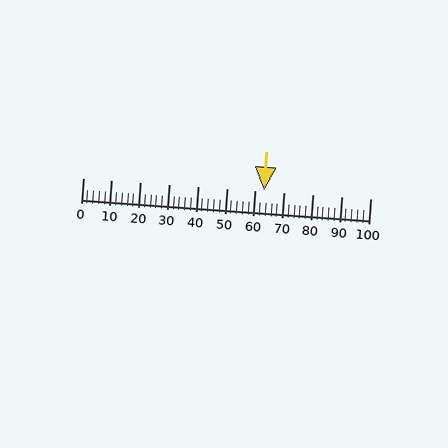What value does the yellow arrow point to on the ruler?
The yellow arrow points to approximately 63.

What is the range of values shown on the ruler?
The ruler shows values from 0 to 100.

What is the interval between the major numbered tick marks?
The major tick marks are spaced 10 units apart.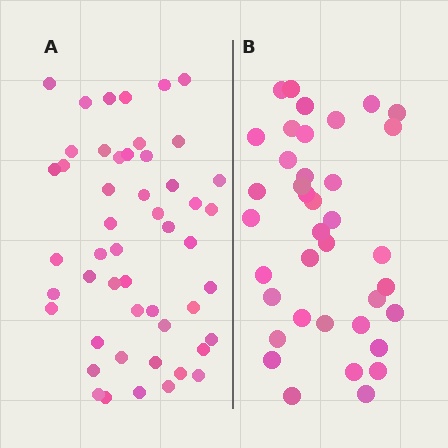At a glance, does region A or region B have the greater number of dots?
Region A (the left region) has more dots.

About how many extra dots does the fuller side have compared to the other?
Region A has roughly 12 or so more dots than region B.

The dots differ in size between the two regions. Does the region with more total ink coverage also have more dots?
No. Region B has more total ink coverage because its dots are larger, but region A actually contains more individual dots. Total area can be misleading — the number of items is what matters here.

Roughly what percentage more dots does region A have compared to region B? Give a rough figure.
About 30% more.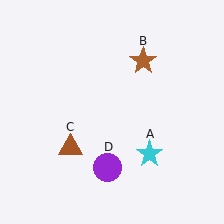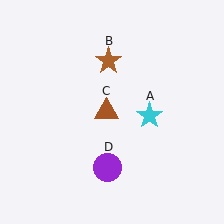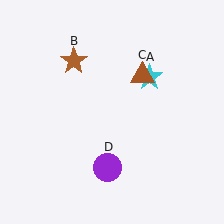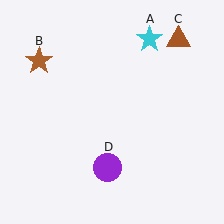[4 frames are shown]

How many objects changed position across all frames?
3 objects changed position: cyan star (object A), brown star (object B), brown triangle (object C).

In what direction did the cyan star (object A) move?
The cyan star (object A) moved up.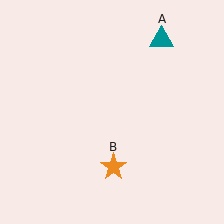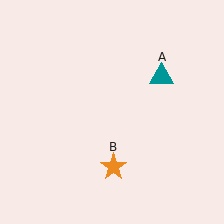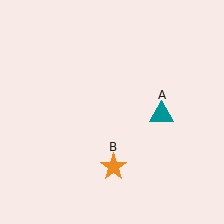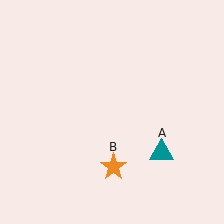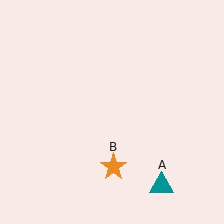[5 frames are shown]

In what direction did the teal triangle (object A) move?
The teal triangle (object A) moved down.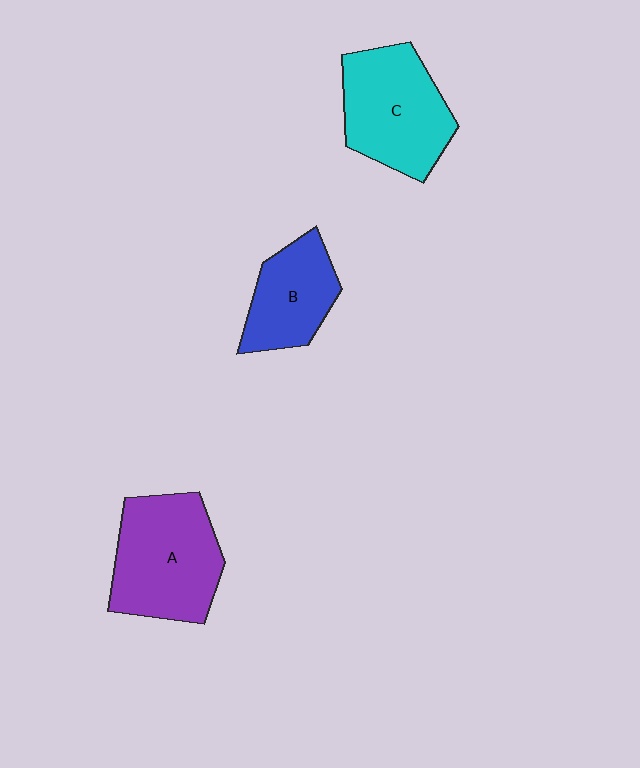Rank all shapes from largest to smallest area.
From largest to smallest: A (purple), C (cyan), B (blue).